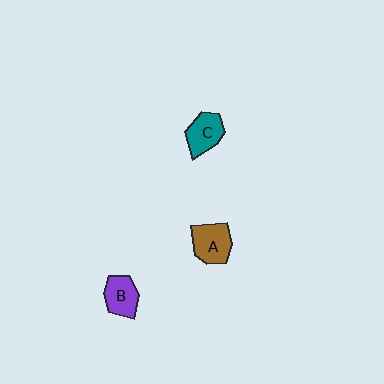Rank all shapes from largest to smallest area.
From largest to smallest: A (brown), C (teal), B (purple).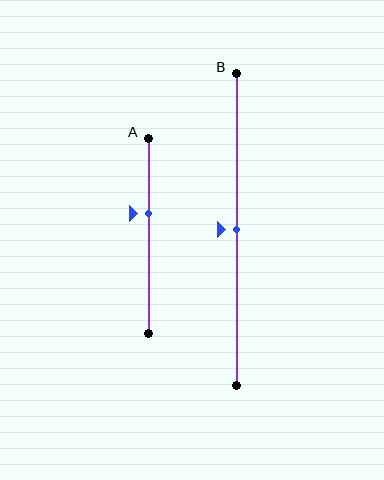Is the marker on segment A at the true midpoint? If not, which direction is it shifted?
No, the marker on segment A is shifted upward by about 11% of the segment length.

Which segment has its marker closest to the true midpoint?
Segment B has its marker closest to the true midpoint.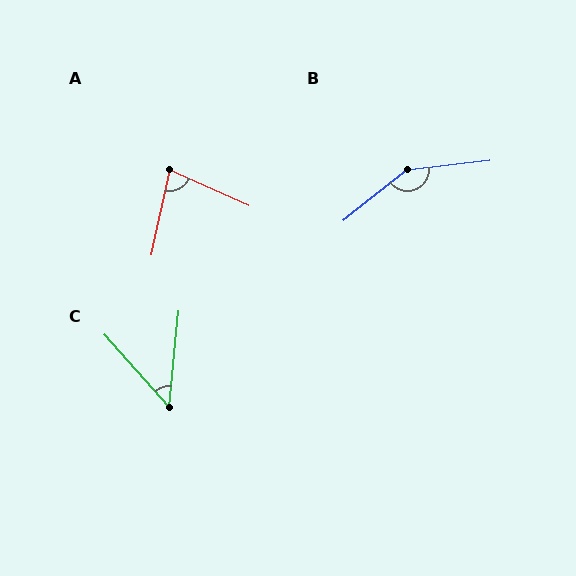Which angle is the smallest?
C, at approximately 47 degrees.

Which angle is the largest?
B, at approximately 148 degrees.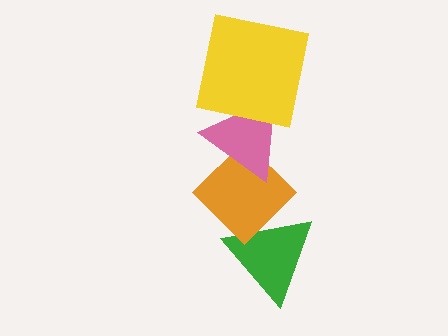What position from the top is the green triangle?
The green triangle is 4th from the top.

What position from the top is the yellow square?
The yellow square is 1st from the top.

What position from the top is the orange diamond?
The orange diamond is 3rd from the top.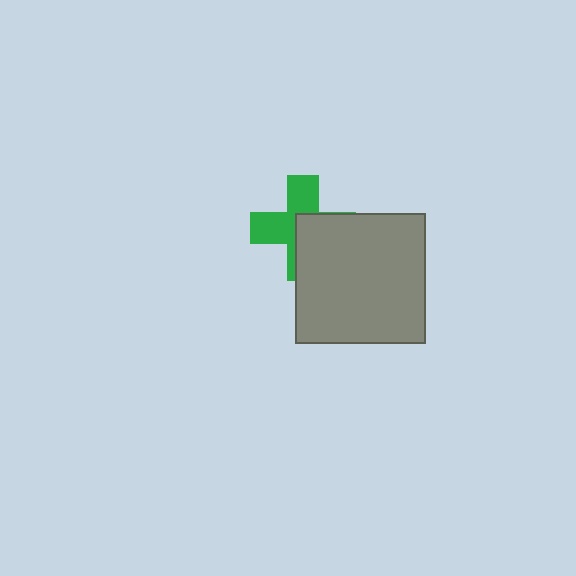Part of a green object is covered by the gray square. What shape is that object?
It is a cross.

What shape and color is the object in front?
The object in front is a gray square.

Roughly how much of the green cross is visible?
About half of it is visible (roughly 53%).